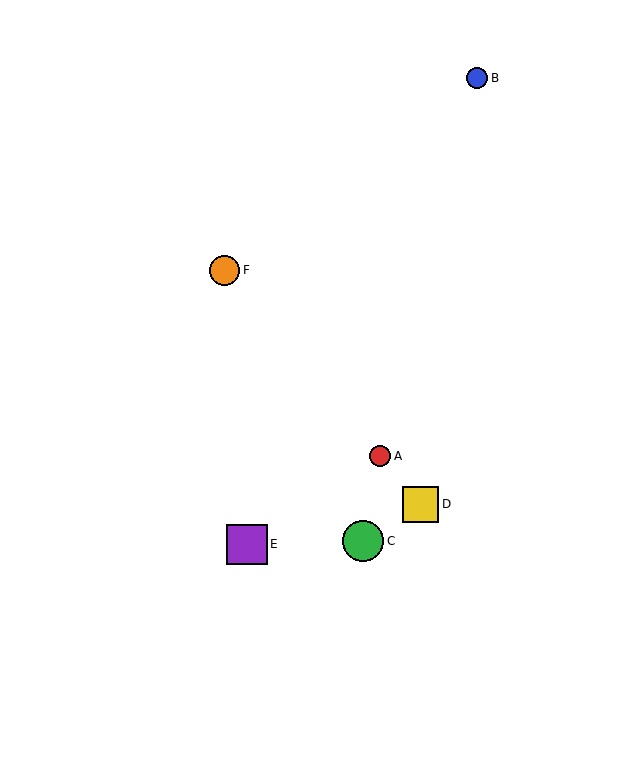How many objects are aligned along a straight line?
3 objects (A, D, F) are aligned along a straight line.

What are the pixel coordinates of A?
Object A is at (380, 456).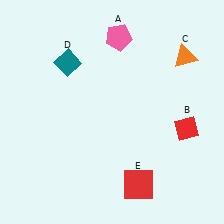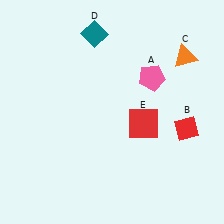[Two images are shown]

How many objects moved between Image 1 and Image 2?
3 objects moved between the two images.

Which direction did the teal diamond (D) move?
The teal diamond (D) moved up.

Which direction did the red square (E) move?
The red square (E) moved up.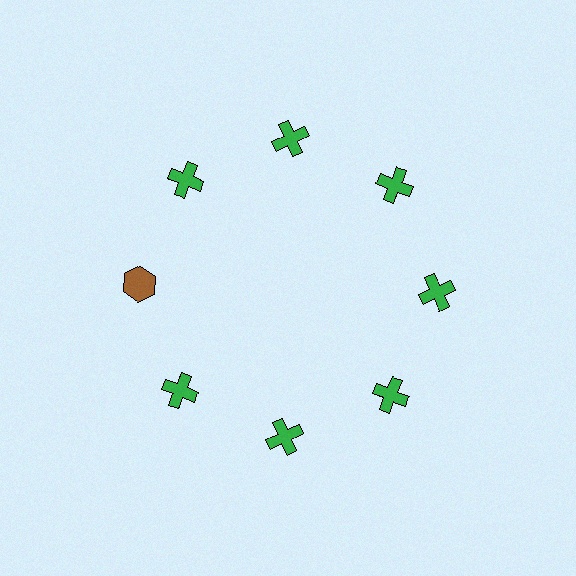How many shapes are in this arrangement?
There are 8 shapes arranged in a ring pattern.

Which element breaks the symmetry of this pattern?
The brown hexagon at roughly the 9 o'clock position breaks the symmetry. All other shapes are green crosses.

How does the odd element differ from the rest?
It differs in both color (brown instead of green) and shape (hexagon instead of cross).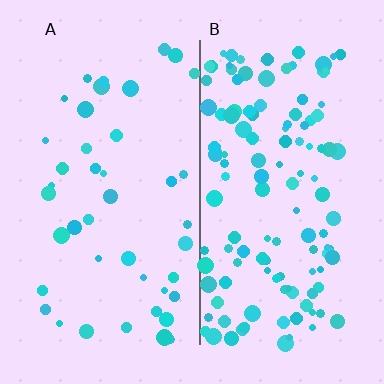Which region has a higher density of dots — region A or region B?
B (the right).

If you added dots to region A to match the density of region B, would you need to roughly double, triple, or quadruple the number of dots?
Approximately triple.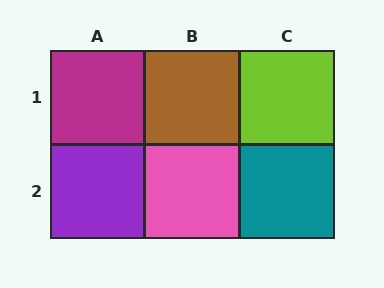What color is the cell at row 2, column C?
Teal.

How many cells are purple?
1 cell is purple.